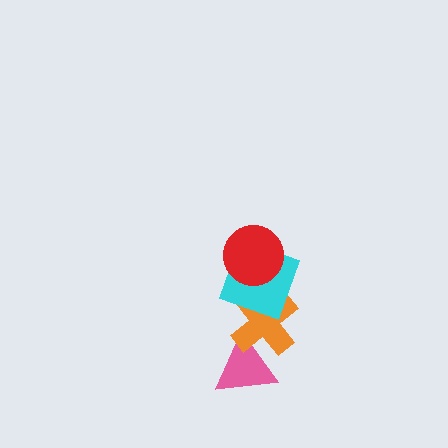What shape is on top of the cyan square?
The red circle is on top of the cyan square.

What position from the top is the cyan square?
The cyan square is 2nd from the top.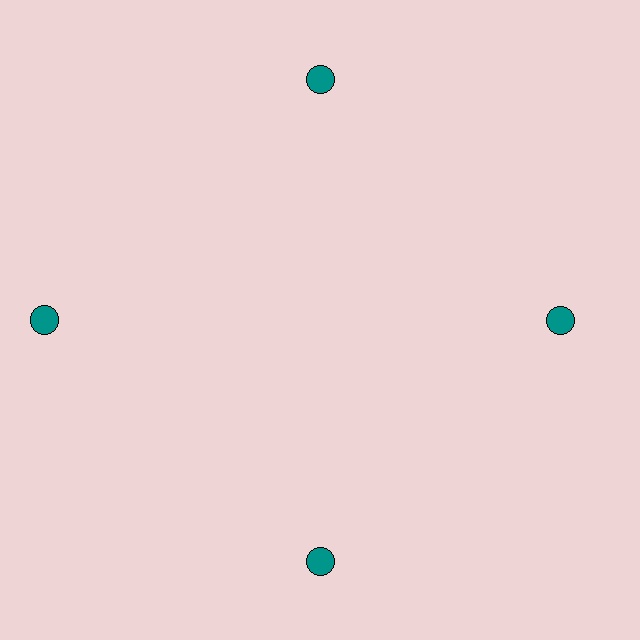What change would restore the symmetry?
The symmetry would be restored by moving it inward, back onto the ring so that all 4 circles sit at equal angles and equal distance from the center.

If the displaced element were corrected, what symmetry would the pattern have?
It would have 4-fold rotational symmetry — the pattern would map onto itself every 90 degrees.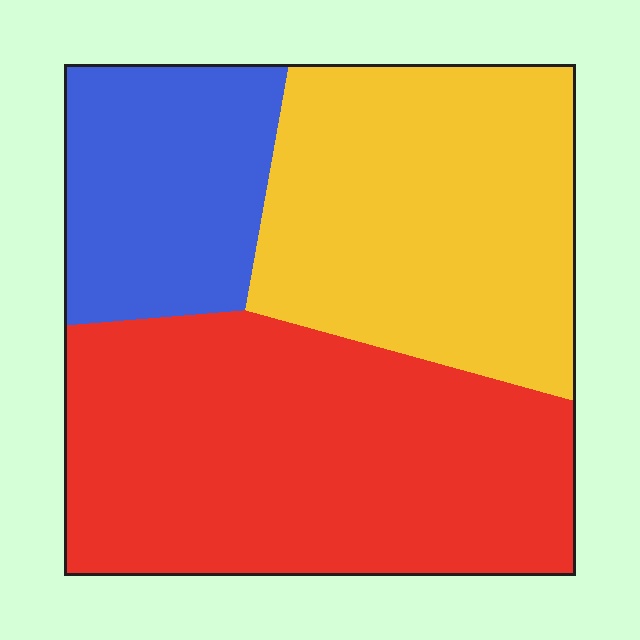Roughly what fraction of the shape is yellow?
Yellow covers around 35% of the shape.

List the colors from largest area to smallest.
From largest to smallest: red, yellow, blue.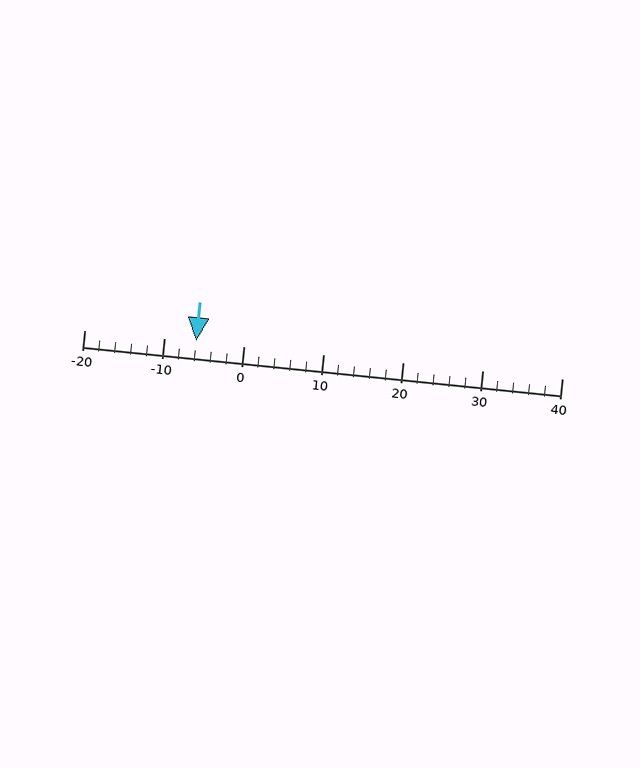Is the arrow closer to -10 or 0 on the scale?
The arrow is closer to -10.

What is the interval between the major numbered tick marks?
The major tick marks are spaced 10 units apart.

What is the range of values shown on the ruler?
The ruler shows values from -20 to 40.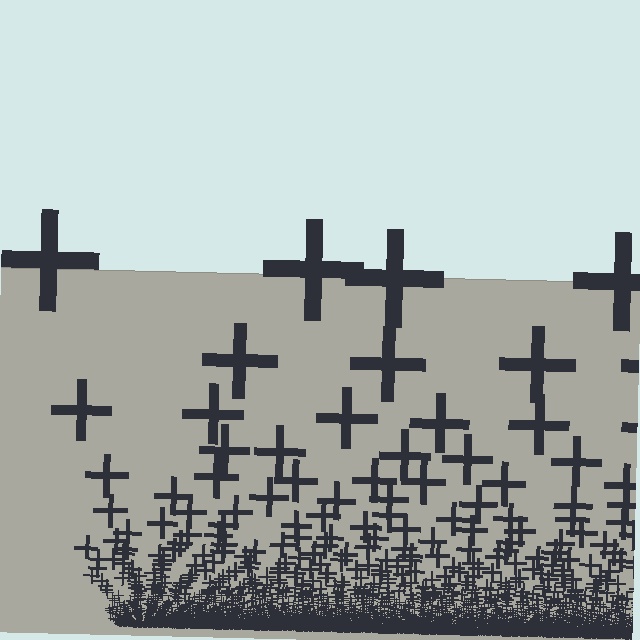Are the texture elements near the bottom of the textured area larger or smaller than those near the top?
Smaller. The gradient is inverted — elements near the bottom are smaller and denser.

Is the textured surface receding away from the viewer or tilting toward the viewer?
The surface appears to tilt toward the viewer. Texture elements get larger and sparser toward the top.